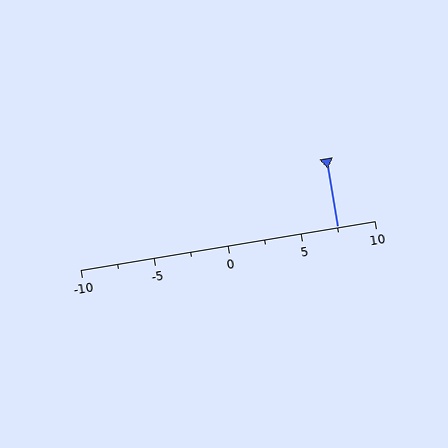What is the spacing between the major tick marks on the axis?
The major ticks are spaced 5 apart.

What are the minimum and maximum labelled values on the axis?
The axis runs from -10 to 10.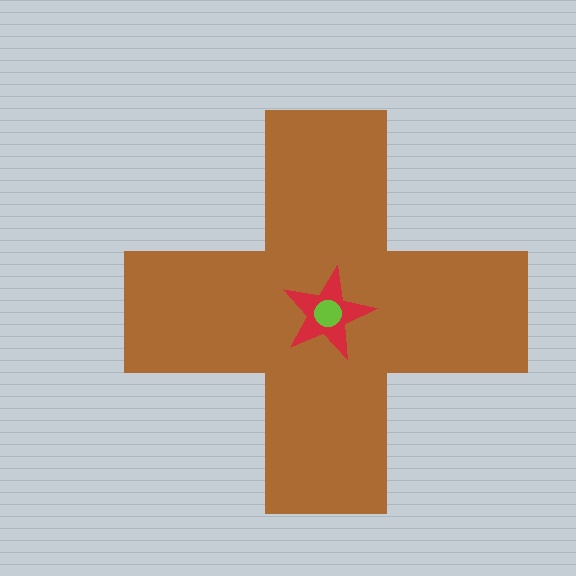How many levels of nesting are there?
3.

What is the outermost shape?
The brown cross.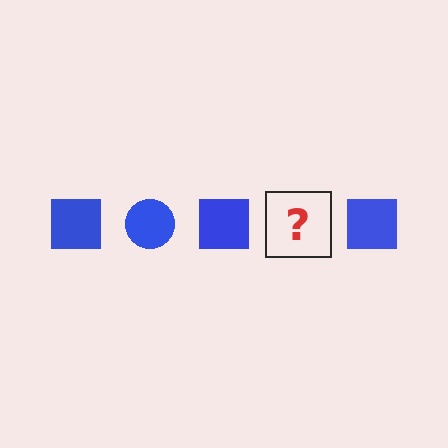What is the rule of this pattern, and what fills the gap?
The rule is that the pattern cycles through square, circle shapes in blue. The gap should be filled with a blue circle.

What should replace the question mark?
The question mark should be replaced with a blue circle.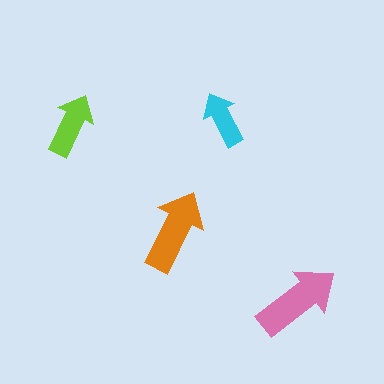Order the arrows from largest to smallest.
the pink one, the orange one, the lime one, the cyan one.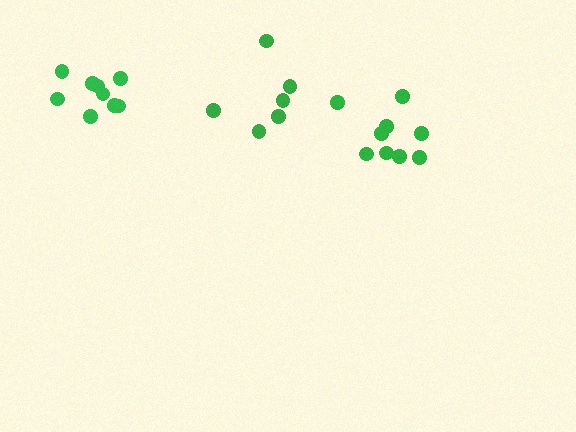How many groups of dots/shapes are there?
There are 3 groups.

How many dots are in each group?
Group 1: 9 dots, Group 2: 6 dots, Group 3: 9 dots (24 total).